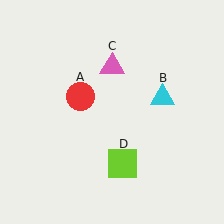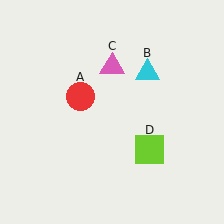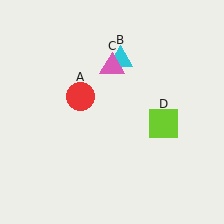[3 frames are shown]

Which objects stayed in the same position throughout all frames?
Red circle (object A) and pink triangle (object C) remained stationary.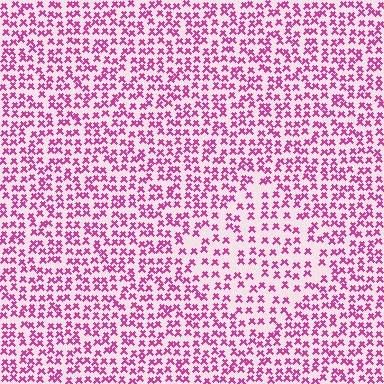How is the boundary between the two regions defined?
The boundary is defined by a change in element density (approximately 1.6x ratio). All elements are the same color, size, and shape.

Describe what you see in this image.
The image contains small magenta elements arranged at two different densities. A diamond-shaped region is visible where the elements are less densely packed than the surrounding area.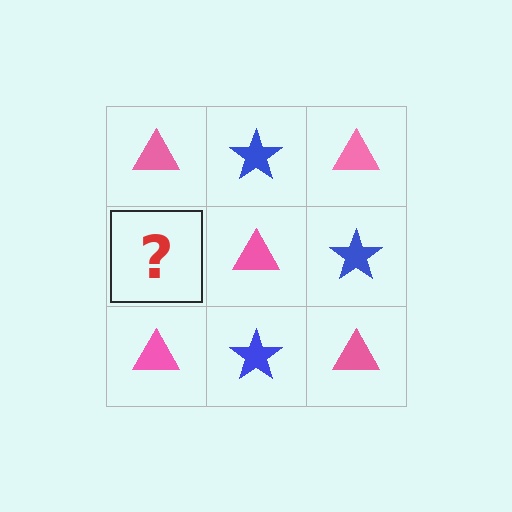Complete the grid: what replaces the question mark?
The question mark should be replaced with a blue star.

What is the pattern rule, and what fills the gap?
The rule is that it alternates pink triangle and blue star in a checkerboard pattern. The gap should be filled with a blue star.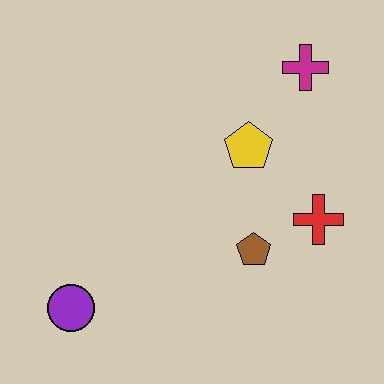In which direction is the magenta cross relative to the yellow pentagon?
The magenta cross is above the yellow pentagon.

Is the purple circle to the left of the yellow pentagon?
Yes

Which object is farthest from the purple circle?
The magenta cross is farthest from the purple circle.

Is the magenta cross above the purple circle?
Yes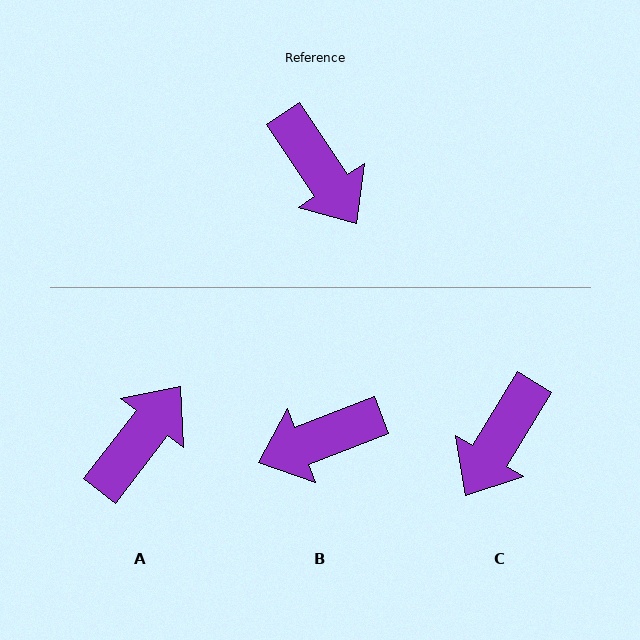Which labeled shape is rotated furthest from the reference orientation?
A, about 108 degrees away.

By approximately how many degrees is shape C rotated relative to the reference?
Approximately 65 degrees clockwise.